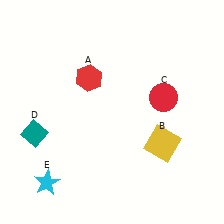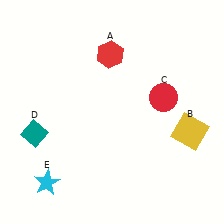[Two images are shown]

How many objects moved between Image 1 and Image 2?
2 objects moved between the two images.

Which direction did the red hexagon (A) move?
The red hexagon (A) moved up.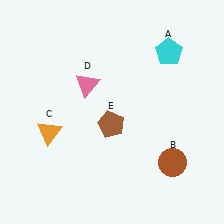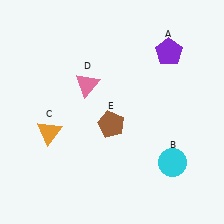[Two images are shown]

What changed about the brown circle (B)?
In Image 1, B is brown. In Image 2, it changed to cyan.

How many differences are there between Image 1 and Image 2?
There are 2 differences between the two images.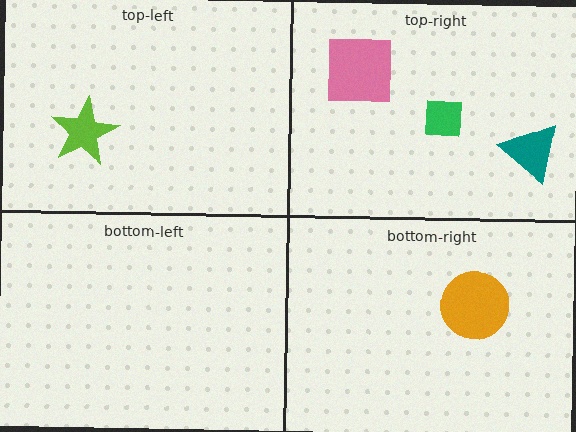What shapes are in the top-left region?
The lime star.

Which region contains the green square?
The top-right region.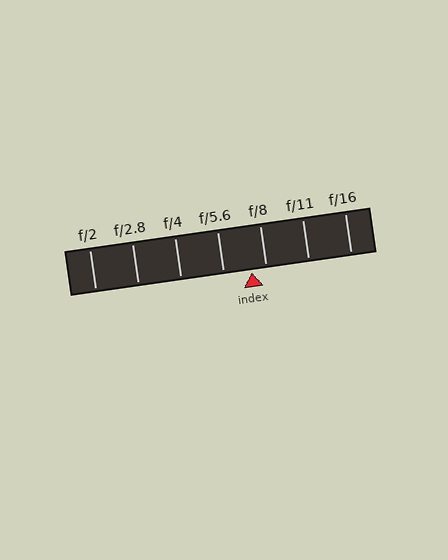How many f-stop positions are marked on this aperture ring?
There are 7 f-stop positions marked.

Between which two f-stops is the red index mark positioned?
The index mark is between f/5.6 and f/8.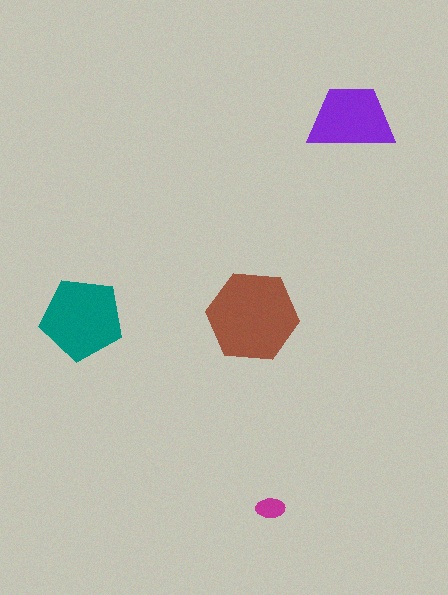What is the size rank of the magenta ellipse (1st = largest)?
4th.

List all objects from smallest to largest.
The magenta ellipse, the purple trapezoid, the teal pentagon, the brown hexagon.